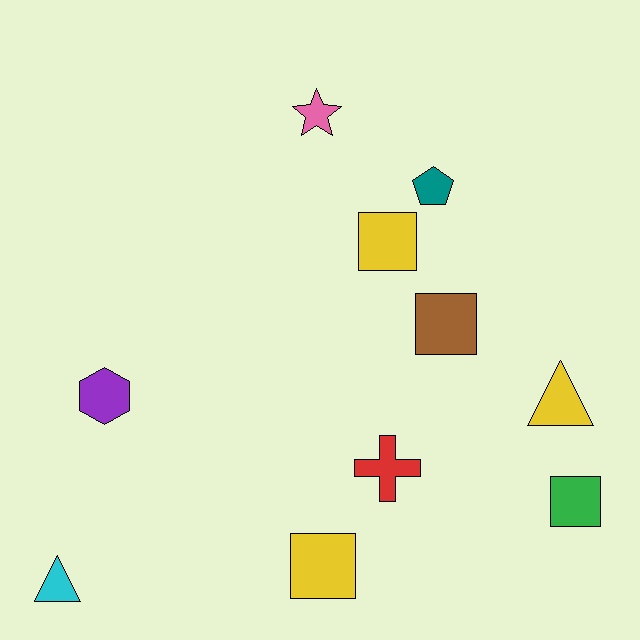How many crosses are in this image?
There is 1 cross.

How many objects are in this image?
There are 10 objects.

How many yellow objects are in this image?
There are 3 yellow objects.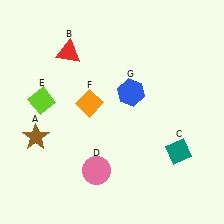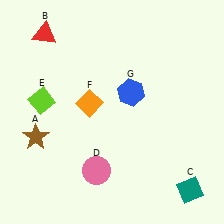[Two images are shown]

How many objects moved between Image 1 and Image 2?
2 objects moved between the two images.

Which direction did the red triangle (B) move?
The red triangle (B) moved left.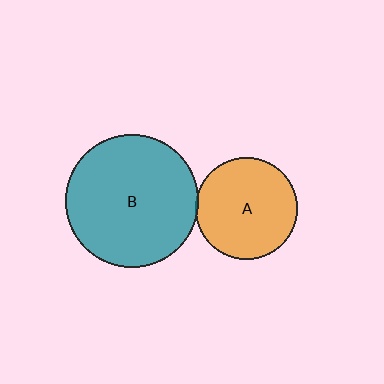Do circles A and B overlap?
Yes.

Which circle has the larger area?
Circle B (teal).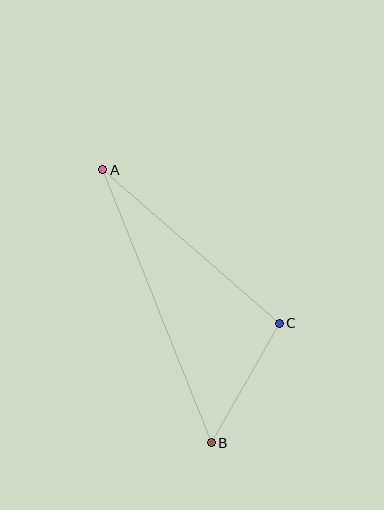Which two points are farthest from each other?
Points A and B are farthest from each other.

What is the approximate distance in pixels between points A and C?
The distance between A and C is approximately 234 pixels.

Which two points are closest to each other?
Points B and C are closest to each other.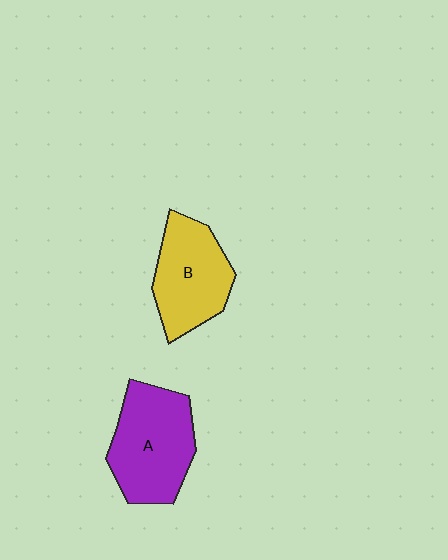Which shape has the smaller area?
Shape B (yellow).